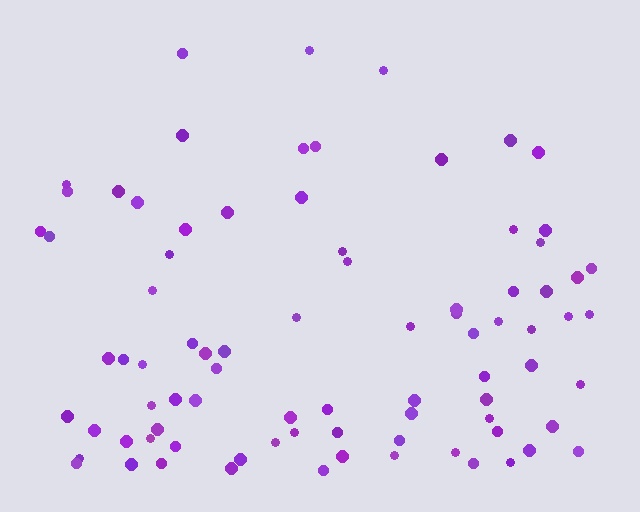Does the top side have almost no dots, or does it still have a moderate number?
Still a moderate number, just noticeably fewer than the bottom.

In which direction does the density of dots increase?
From top to bottom, with the bottom side densest.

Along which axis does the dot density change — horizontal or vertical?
Vertical.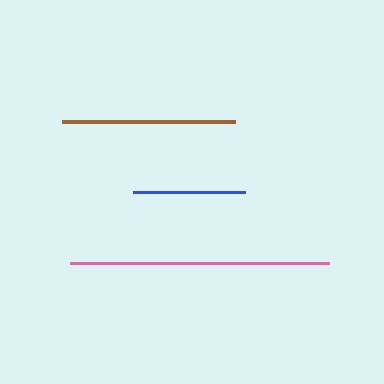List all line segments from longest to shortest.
From longest to shortest: pink, brown, blue.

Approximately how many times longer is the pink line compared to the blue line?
The pink line is approximately 2.3 times the length of the blue line.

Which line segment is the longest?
The pink line is the longest at approximately 259 pixels.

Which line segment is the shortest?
The blue line is the shortest at approximately 112 pixels.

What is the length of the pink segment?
The pink segment is approximately 259 pixels long.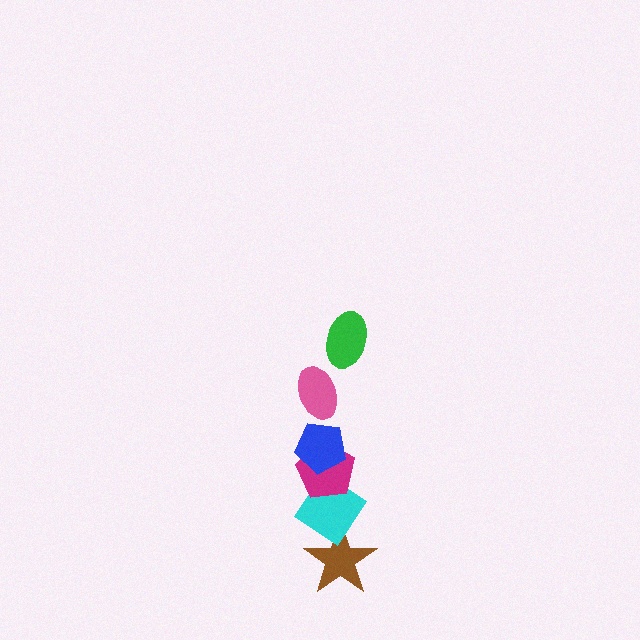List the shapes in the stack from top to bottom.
From top to bottom: the green ellipse, the pink ellipse, the blue pentagon, the magenta pentagon, the cyan diamond, the brown star.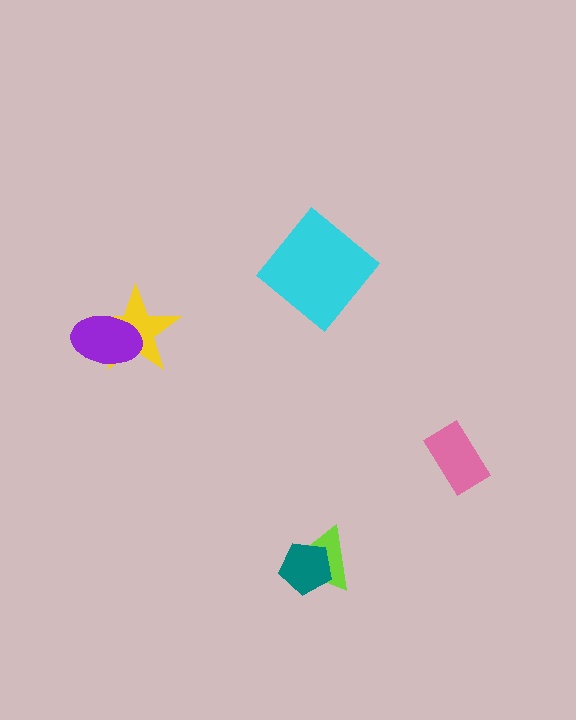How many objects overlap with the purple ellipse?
1 object overlaps with the purple ellipse.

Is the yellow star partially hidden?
Yes, it is partially covered by another shape.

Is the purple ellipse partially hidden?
No, no other shape covers it.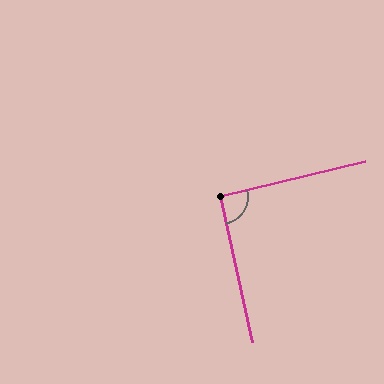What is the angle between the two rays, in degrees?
Approximately 91 degrees.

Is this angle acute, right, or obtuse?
It is approximately a right angle.